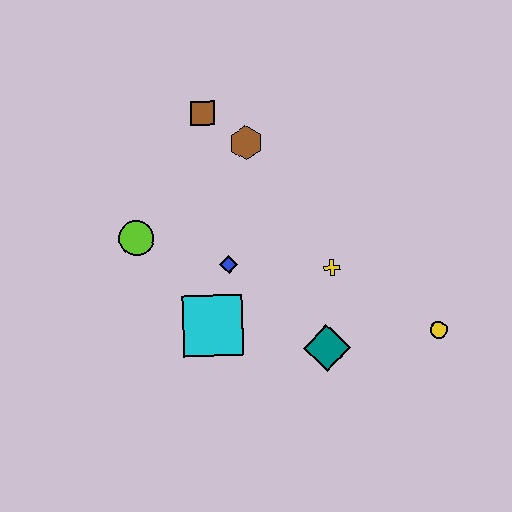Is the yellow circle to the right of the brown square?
Yes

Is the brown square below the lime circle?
No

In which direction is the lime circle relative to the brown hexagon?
The lime circle is to the left of the brown hexagon.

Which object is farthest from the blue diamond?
The yellow circle is farthest from the blue diamond.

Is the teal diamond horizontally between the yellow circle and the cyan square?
Yes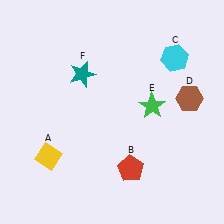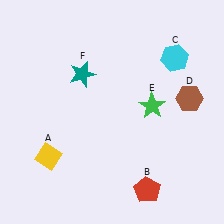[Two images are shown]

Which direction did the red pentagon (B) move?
The red pentagon (B) moved down.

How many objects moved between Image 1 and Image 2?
1 object moved between the two images.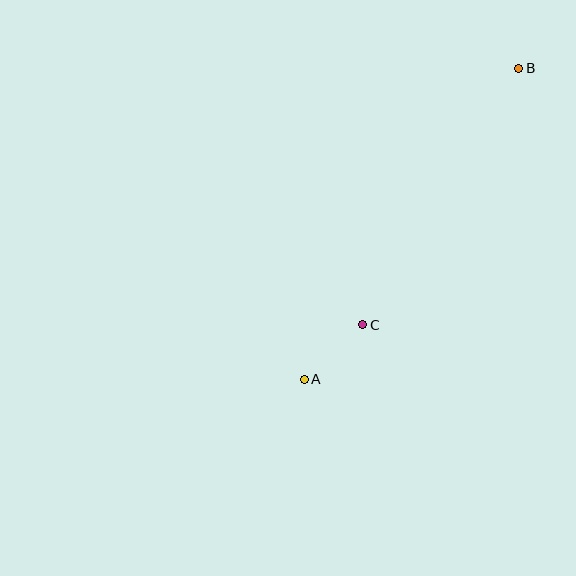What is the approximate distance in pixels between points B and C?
The distance between B and C is approximately 300 pixels.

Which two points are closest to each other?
Points A and C are closest to each other.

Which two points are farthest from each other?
Points A and B are farthest from each other.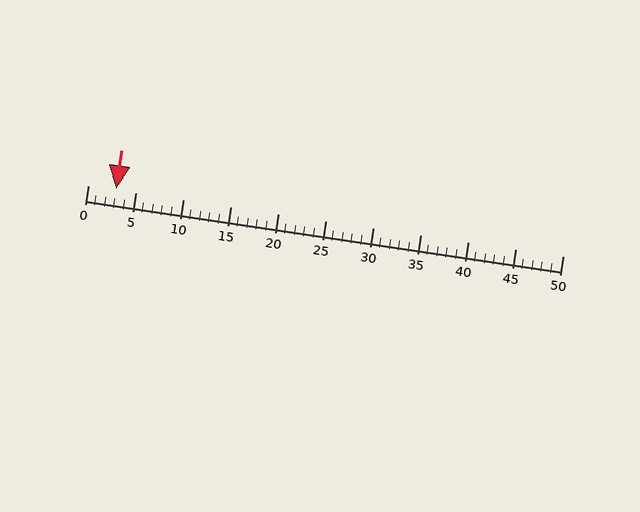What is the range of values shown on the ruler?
The ruler shows values from 0 to 50.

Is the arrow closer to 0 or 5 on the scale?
The arrow is closer to 5.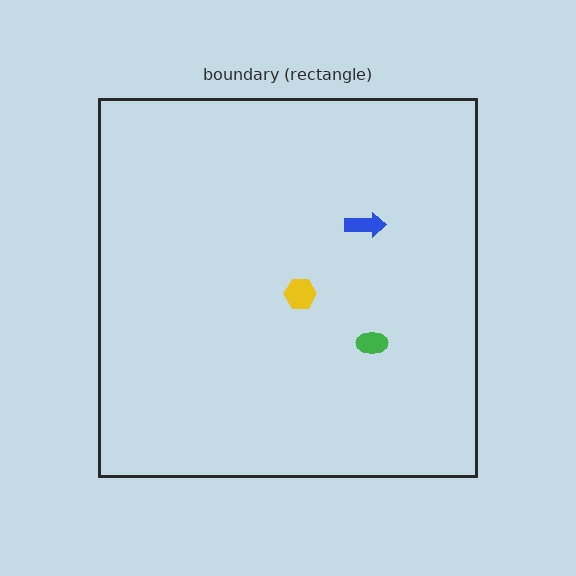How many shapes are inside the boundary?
3 inside, 0 outside.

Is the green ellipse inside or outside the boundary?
Inside.